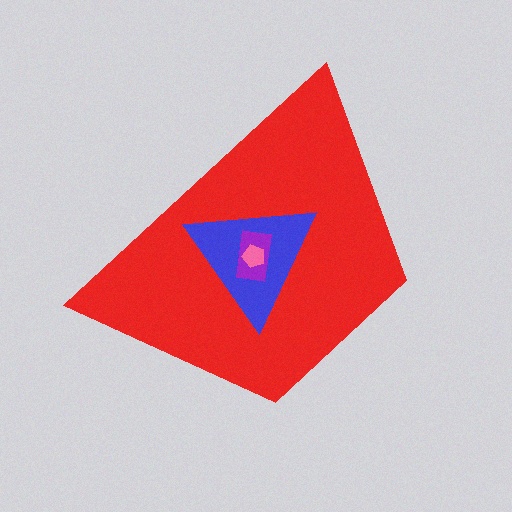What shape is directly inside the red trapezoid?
The blue triangle.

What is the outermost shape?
The red trapezoid.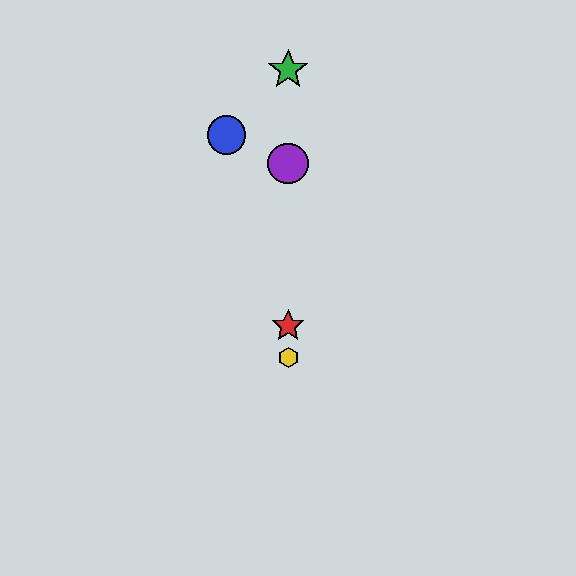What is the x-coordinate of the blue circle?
The blue circle is at x≈226.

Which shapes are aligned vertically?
The red star, the green star, the yellow hexagon, the purple circle are aligned vertically.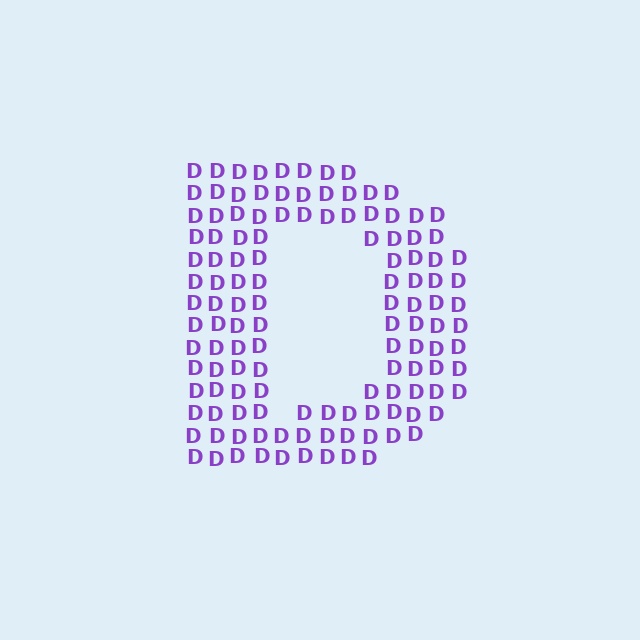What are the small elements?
The small elements are letter D's.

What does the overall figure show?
The overall figure shows the letter D.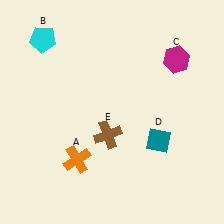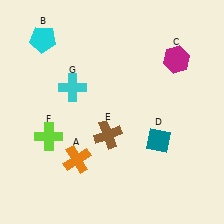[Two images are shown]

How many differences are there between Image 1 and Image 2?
There are 2 differences between the two images.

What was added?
A lime cross (F), a cyan cross (G) were added in Image 2.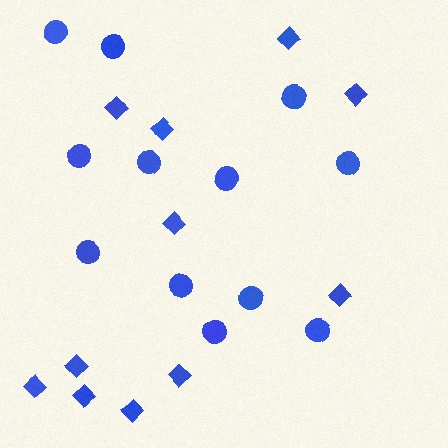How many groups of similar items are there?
There are 2 groups: one group of circles (12) and one group of diamonds (11).